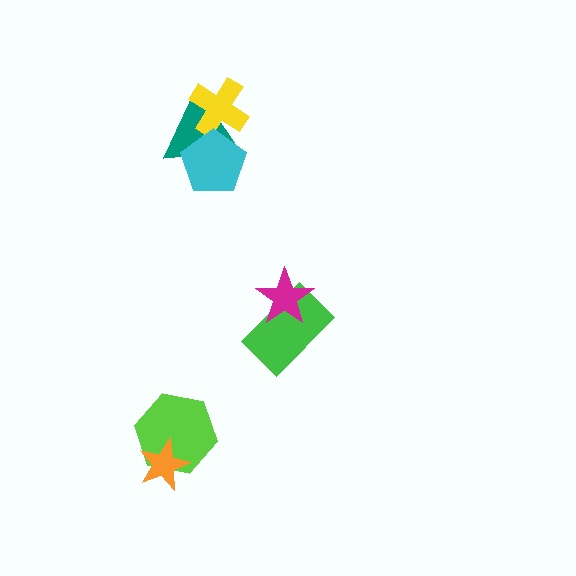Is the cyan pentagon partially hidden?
No, no other shape covers it.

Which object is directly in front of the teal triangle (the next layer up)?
The yellow cross is directly in front of the teal triangle.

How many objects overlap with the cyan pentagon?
2 objects overlap with the cyan pentagon.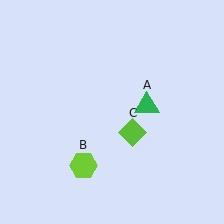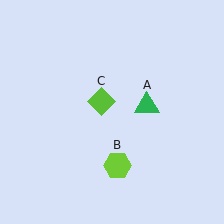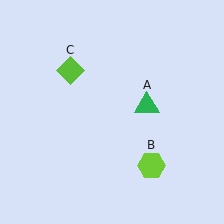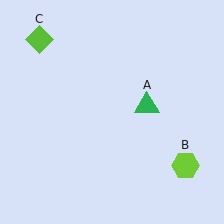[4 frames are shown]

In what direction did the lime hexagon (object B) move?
The lime hexagon (object B) moved right.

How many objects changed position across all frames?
2 objects changed position: lime hexagon (object B), lime diamond (object C).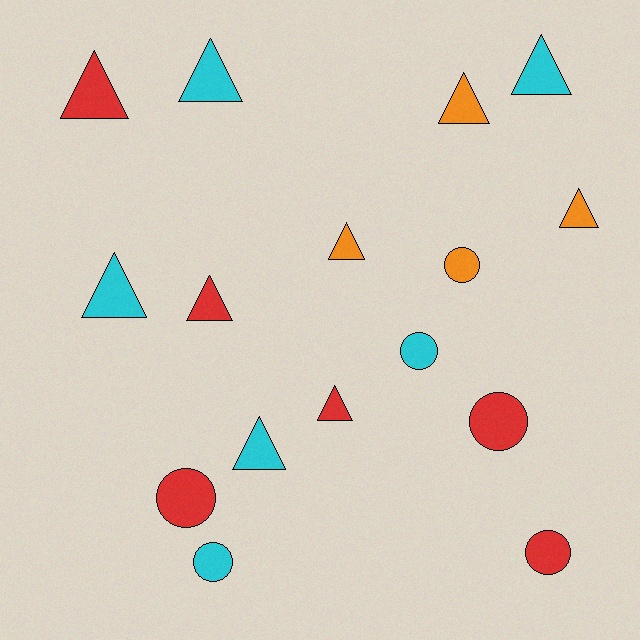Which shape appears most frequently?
Triangle, with 10 objects.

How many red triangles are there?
There are 3 red triangles.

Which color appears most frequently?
Red, with 6 objects.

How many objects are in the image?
There are 16 objects.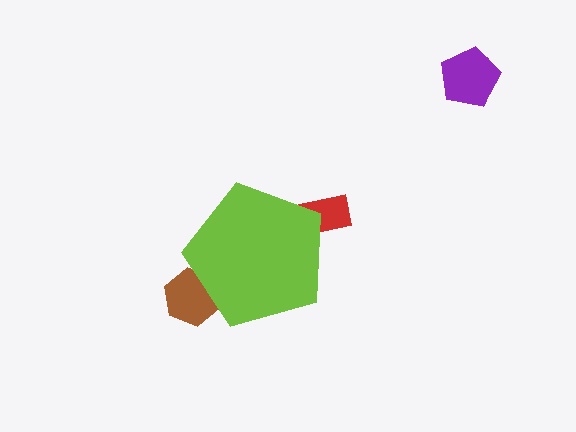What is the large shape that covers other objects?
A lime pentagon.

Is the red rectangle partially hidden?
Yes, the red rectangle is partially hidden behind the lime pentagon.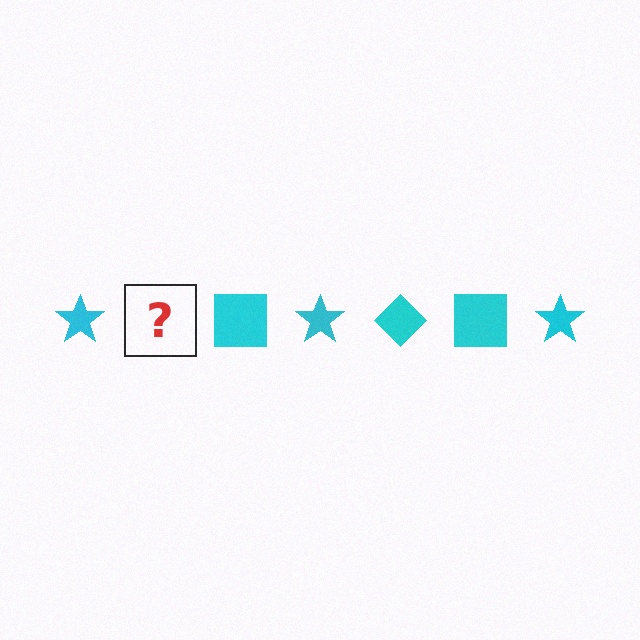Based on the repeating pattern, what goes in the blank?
The blank should be a cyan diamond.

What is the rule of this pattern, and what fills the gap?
The rule is that the pattern cycles through star, diamond, square shapes in cyan. The gap should be filled with a cyan diamond.